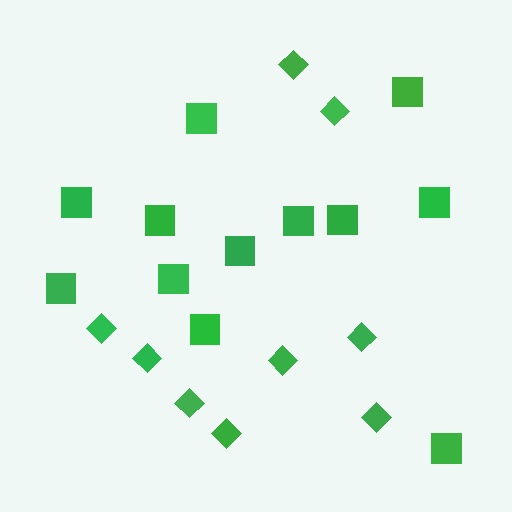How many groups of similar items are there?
There are 2 groups: one group of diamonds (9) and one group of squares (12).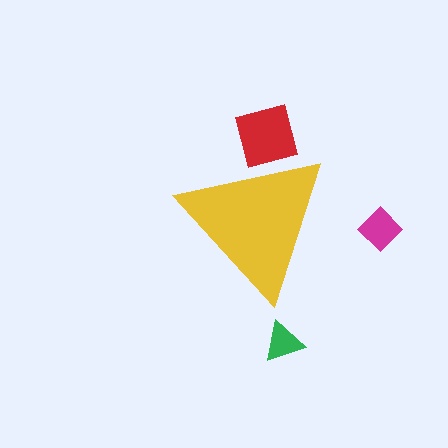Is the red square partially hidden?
Yes, the red square is partially hidden behind the yellow triangle.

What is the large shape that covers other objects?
A yellow triangle.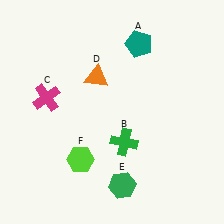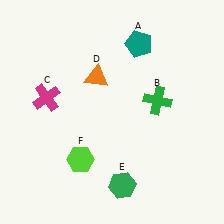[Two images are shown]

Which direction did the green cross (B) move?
The green cross (B) moved up.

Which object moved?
The green cross (B) moved up.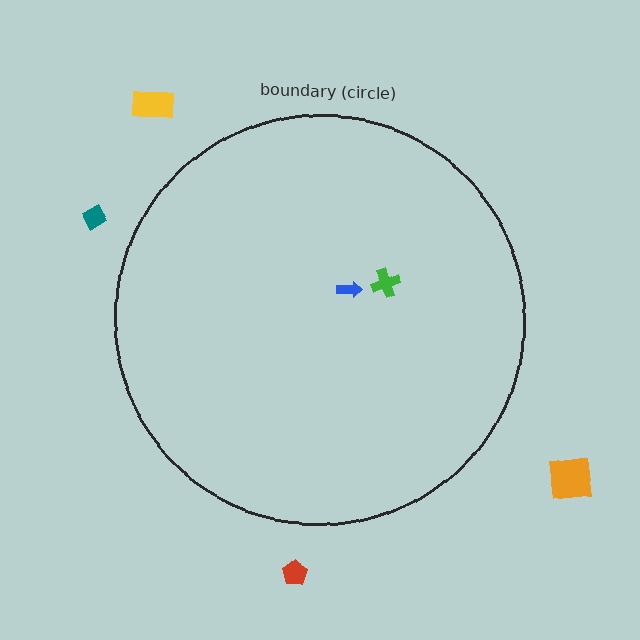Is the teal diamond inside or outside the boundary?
Outside.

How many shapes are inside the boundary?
2 inside, 4 outside.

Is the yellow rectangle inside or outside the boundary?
Outside.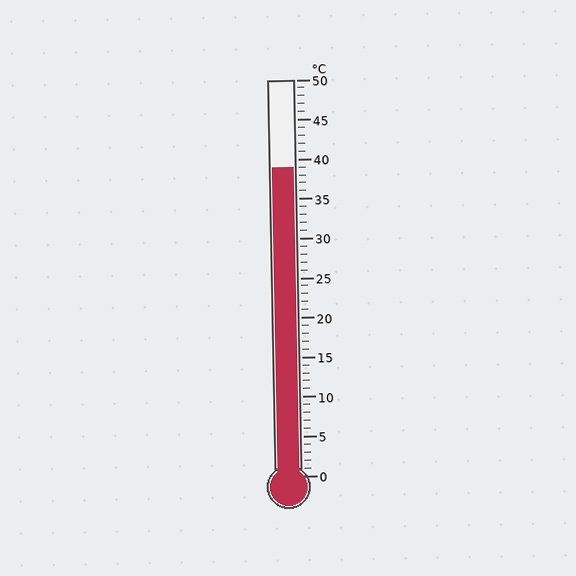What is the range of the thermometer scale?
The thermometer scale ranges from 0°C to 50°C.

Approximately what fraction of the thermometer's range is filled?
The thermometer is filled to approximately 80% of its range.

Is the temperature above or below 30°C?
The temperature is above 30°C.